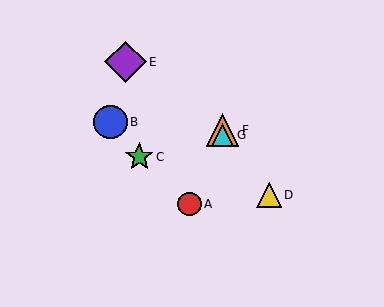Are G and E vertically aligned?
No, G is at x≈222 and E is at x≈126.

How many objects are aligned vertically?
2 objects (F, G) are aligned vertically.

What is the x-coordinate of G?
Object G is at x≈222.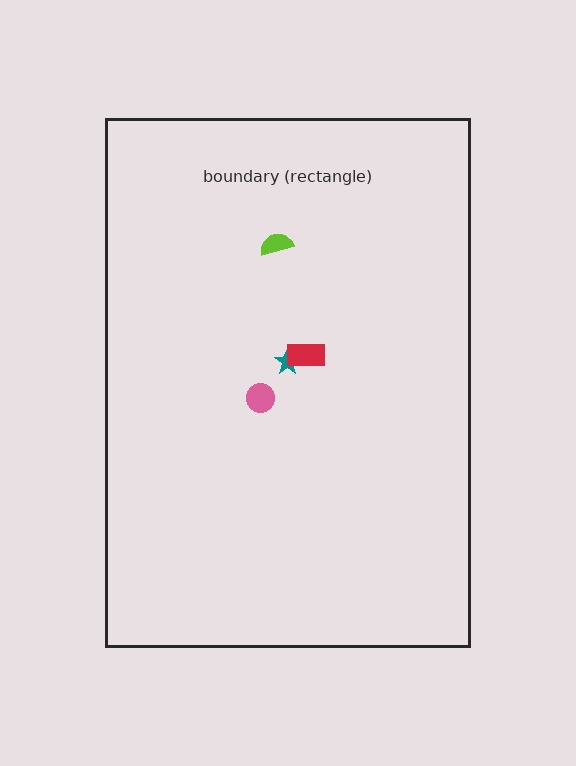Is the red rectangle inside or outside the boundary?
Inside.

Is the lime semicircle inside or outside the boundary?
Inside.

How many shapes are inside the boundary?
4 inside, 0 outside.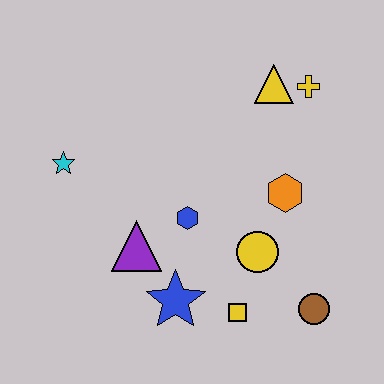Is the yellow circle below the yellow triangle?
Yes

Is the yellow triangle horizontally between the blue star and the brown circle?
Yes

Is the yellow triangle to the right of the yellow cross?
No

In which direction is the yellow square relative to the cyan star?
The yellow square is to the right of the cyan star.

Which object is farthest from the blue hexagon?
The yellow cross is farthest from the blue hexagon.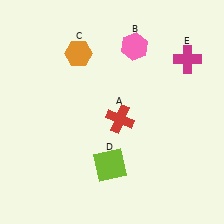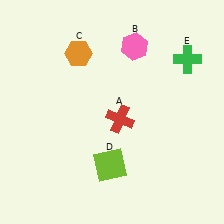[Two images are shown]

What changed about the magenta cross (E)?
In Image 1, E is magenta. In Image 2, it changed to green.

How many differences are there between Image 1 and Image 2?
There is 1 difference between the two images.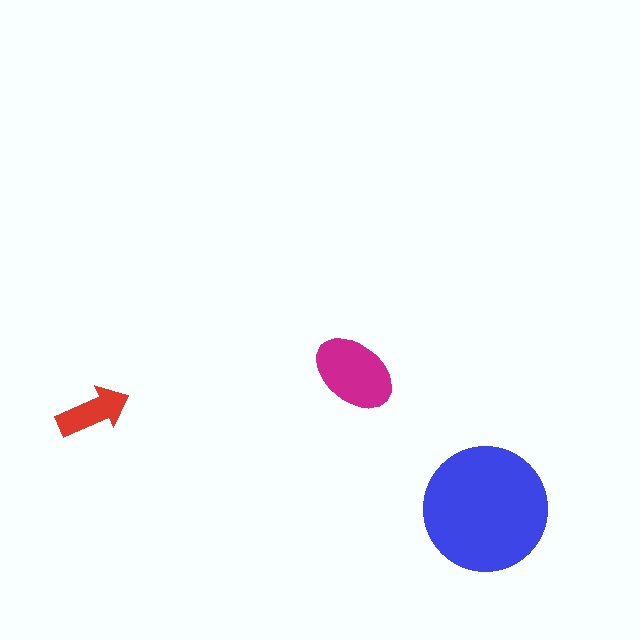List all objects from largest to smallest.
The blue circle, the magenta ellipse, the red arrow.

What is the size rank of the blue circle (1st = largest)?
1st.